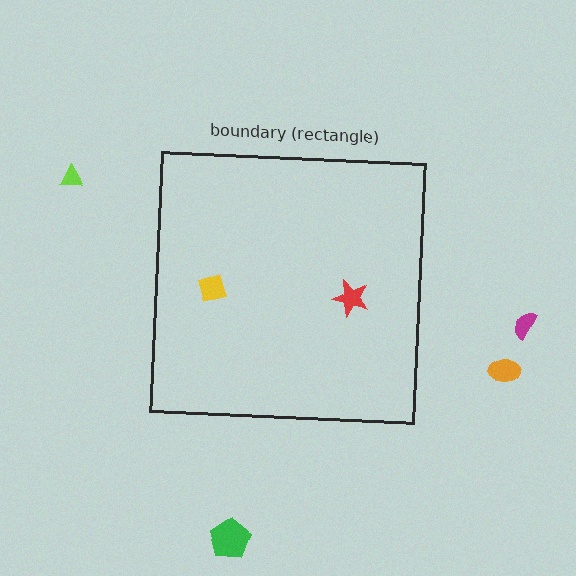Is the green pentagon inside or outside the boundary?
Outside.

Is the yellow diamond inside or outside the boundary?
Inside.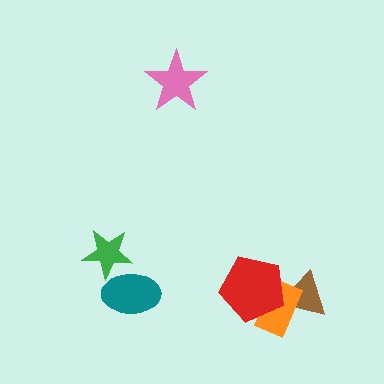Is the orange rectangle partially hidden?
Yes, it is partially covered by another shape.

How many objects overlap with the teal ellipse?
1 object overlaps with the teal ellipse.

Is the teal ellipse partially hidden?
Yes, it is partially covered by another shape.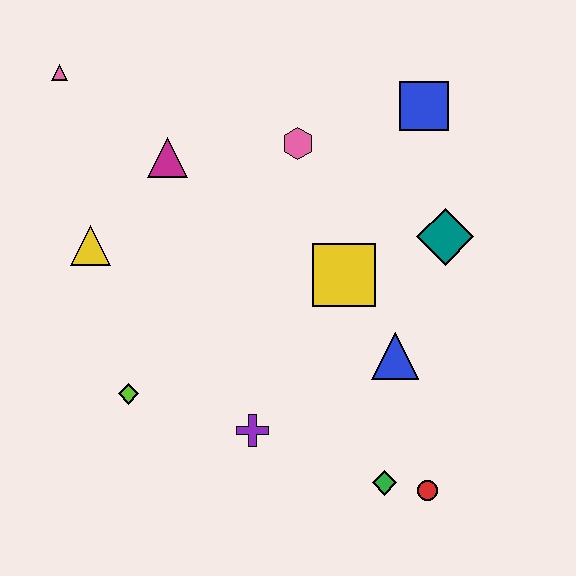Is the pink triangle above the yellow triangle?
Yes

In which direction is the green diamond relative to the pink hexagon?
The green diamond is below the pink hexagon.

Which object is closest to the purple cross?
The lime diamond is closest to the purple cross.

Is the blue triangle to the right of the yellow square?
Yes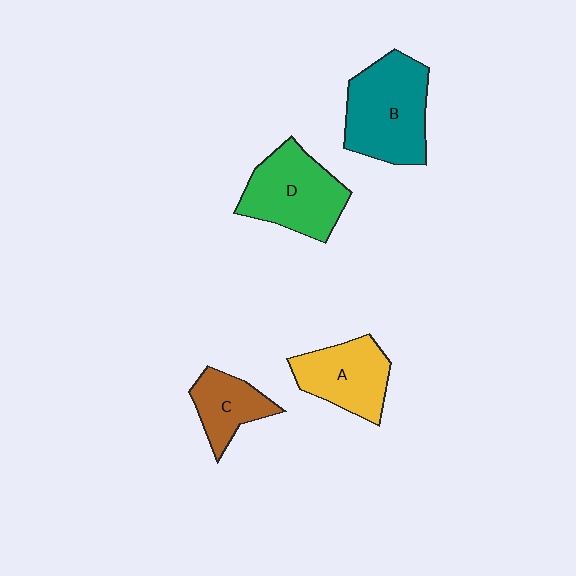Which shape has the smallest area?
Shape C (brown).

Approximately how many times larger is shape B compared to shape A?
Approximately 1.4 times.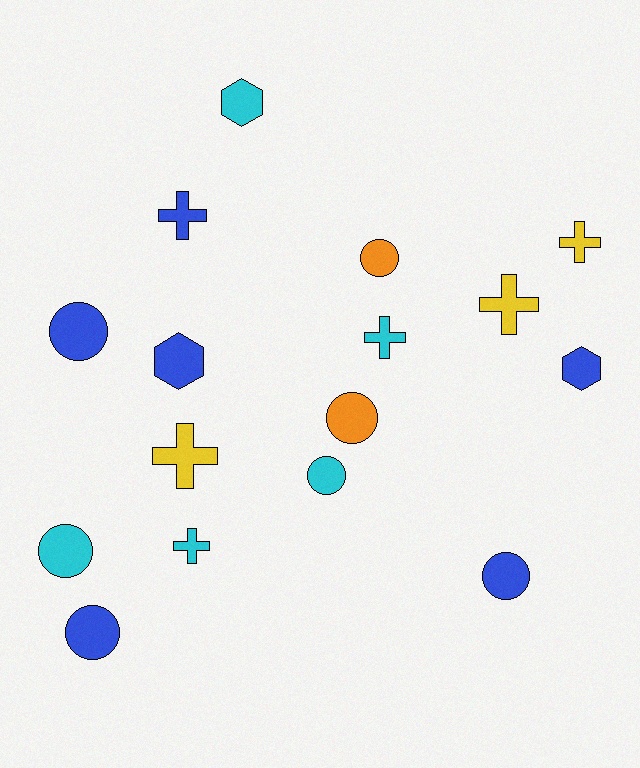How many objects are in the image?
There are 16 objects.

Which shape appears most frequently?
Circle, with 7 objects.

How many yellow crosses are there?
There are 3 yellow crosses.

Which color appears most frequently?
Blue, with 6 objects.